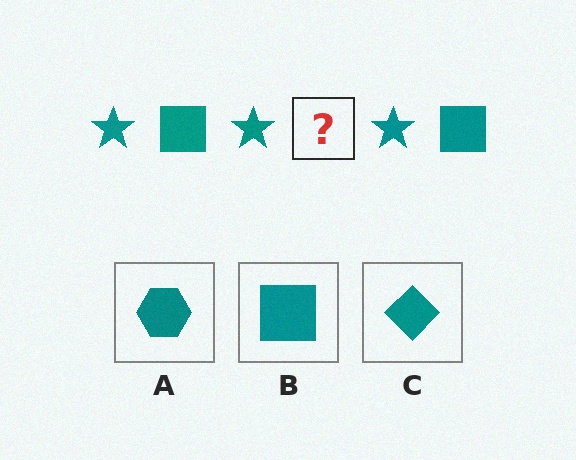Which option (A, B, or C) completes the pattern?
B.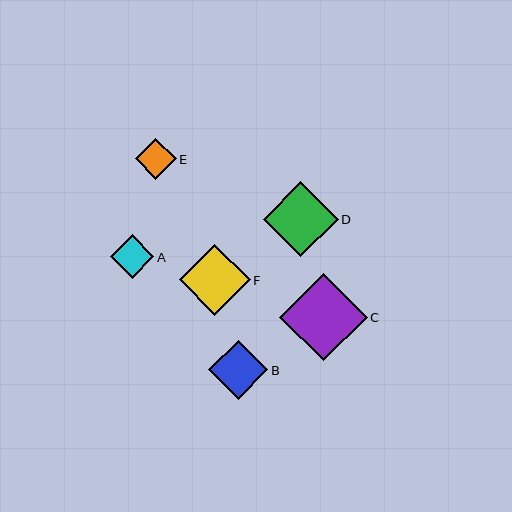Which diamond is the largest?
Diamond C is the largest with a size of approximately 87 pixels.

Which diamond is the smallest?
Diamond E is the smallest with a size of approximately 41 pixels.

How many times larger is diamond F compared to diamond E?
Diamond F is approximately 1.7 times the size of diamond E.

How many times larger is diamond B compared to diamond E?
Diamond B is approximately 1.4 times the size of diamond E.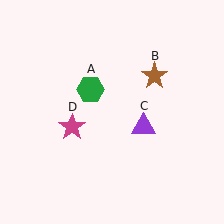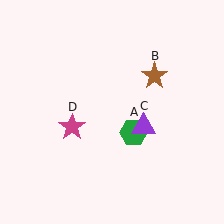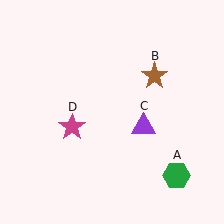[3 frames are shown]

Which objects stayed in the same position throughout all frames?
Brown star (object B) and purple triangle (object C) and magenta star (object D) remained stationary.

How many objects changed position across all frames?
1 object changed position: green hexagon (object A).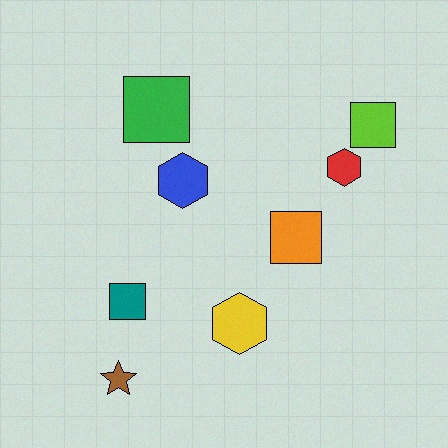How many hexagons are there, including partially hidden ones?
There are 3 hexagons.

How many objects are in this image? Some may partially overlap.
There are 8 objects.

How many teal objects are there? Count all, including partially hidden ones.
There is 1 teal object.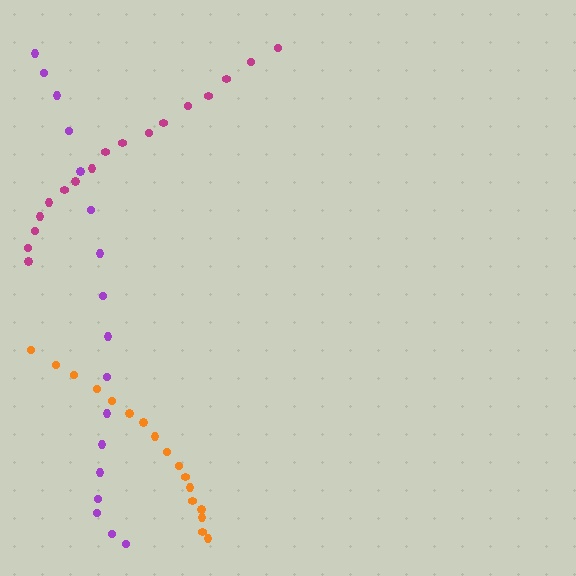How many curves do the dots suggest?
There are 3 distinct paths.